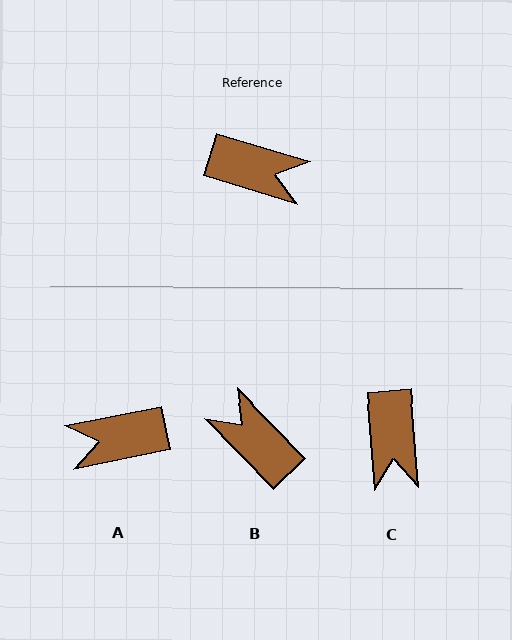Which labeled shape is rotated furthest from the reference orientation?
A, about 152 degrees away.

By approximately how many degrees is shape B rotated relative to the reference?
Approximately 151 degrees counter-clockwise.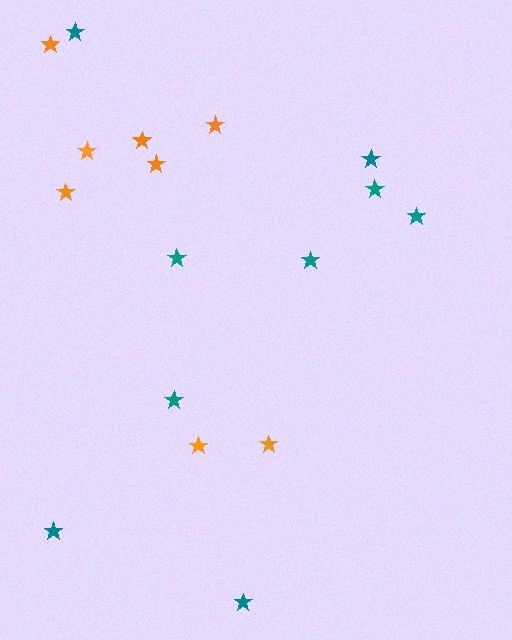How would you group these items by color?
There are 2 groups: one group of teal stars (9) and one group of orange stars (8).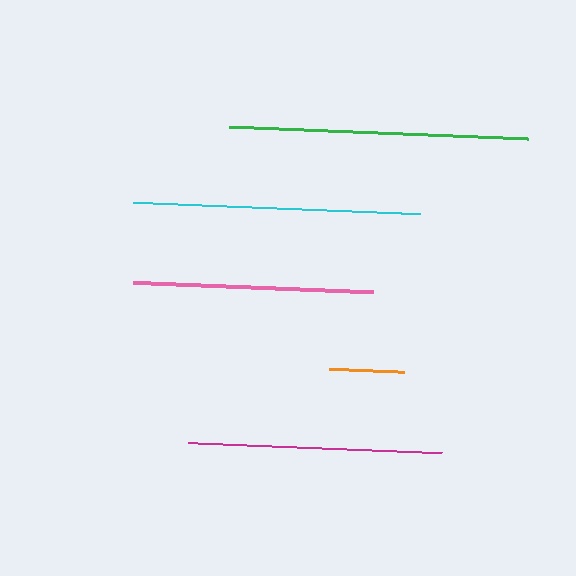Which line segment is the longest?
The green line is the longest at approximately 299 pixels.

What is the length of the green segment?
The green segment is approximately 299 pixels long.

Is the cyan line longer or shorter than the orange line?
The cyan line is longer than the orange line.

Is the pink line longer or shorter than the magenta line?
The magenta line is longer than the pink line.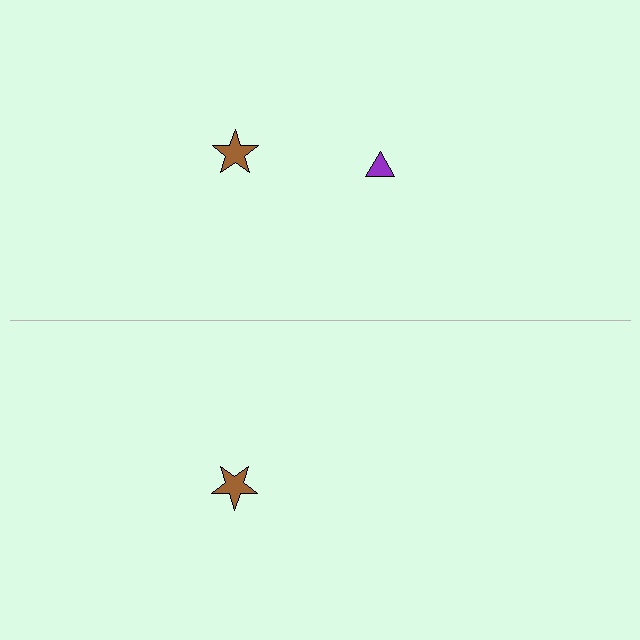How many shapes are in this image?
There are 3 shapes in this image.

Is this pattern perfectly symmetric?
No, the pattern is not perfectly symmetric. A purple triangle is missing from the bottom side.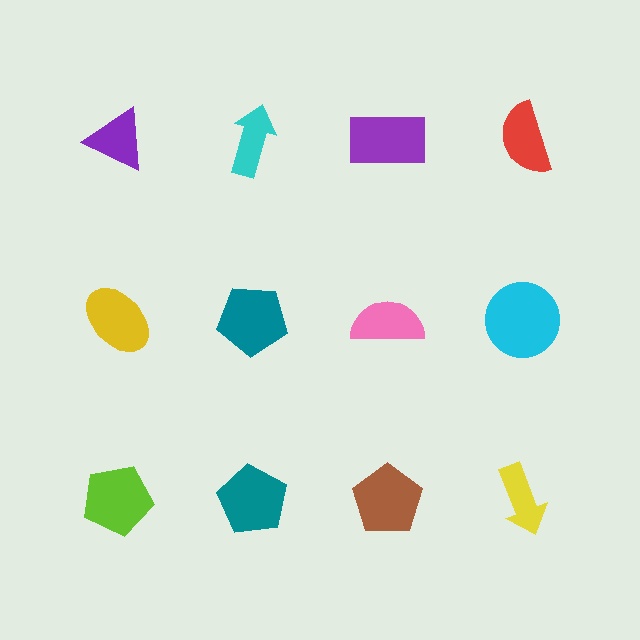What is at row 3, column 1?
A lime pentagon.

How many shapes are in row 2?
4 shapes.